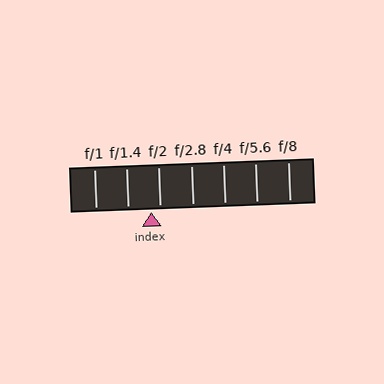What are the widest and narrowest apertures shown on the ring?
The widest aperture shown is f/1 and the narrowest is f/8.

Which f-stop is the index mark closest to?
The index mark is closest to f/2.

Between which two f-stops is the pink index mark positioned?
The index mark is between f/1.4 and f/2.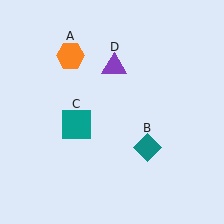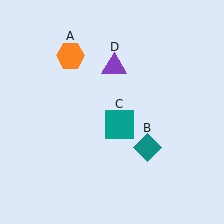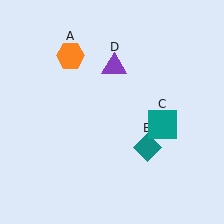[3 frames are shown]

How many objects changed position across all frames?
1 object changed position: teal square (object C).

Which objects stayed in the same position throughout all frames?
Orange hexagon (object A) and teal diamond (object B) and purple triangle (object D) remained stationary.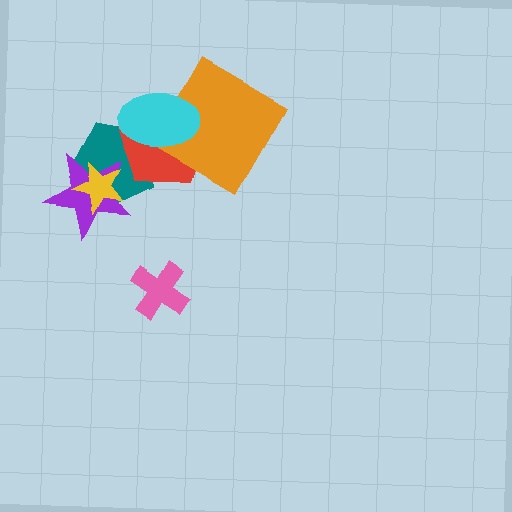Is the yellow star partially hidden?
No, no other shape covers it.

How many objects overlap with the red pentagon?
3 objects overlap with the red pentagon.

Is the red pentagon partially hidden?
Yes, it is partially covered by another shape.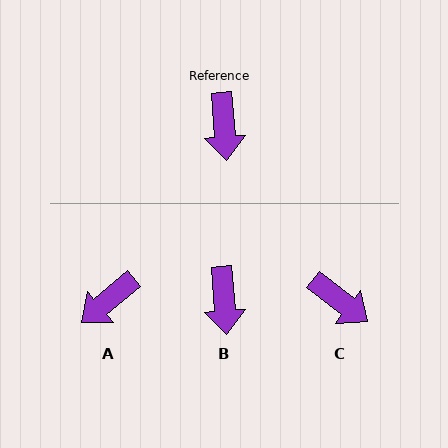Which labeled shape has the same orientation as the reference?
B.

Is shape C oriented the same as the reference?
No, it is off by about 48 degrees.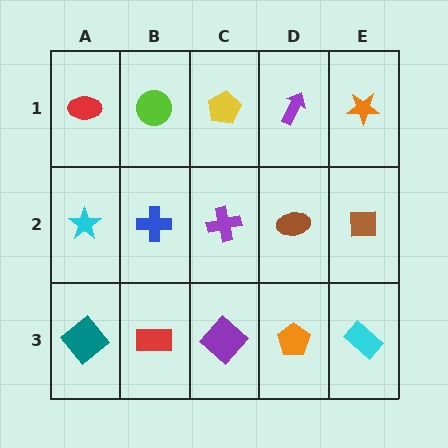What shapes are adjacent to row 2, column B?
A lime circle (row 1, column B), a red rectangle (row 3, column B), a cyan star (row 2, column A), a purple cross (row 2, column C).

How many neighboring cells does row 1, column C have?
3.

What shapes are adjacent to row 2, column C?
A yellow pentagon (row 1, column C), a purple diamond (row 3, column C), a blue cross (row 2, column B), a brown ellipse (row 2, column D).